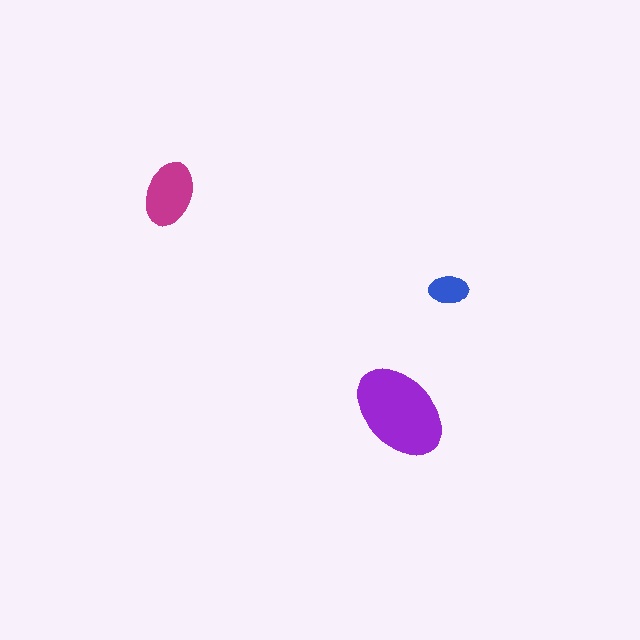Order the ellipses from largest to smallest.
the purple one, the magenta one, the blue one.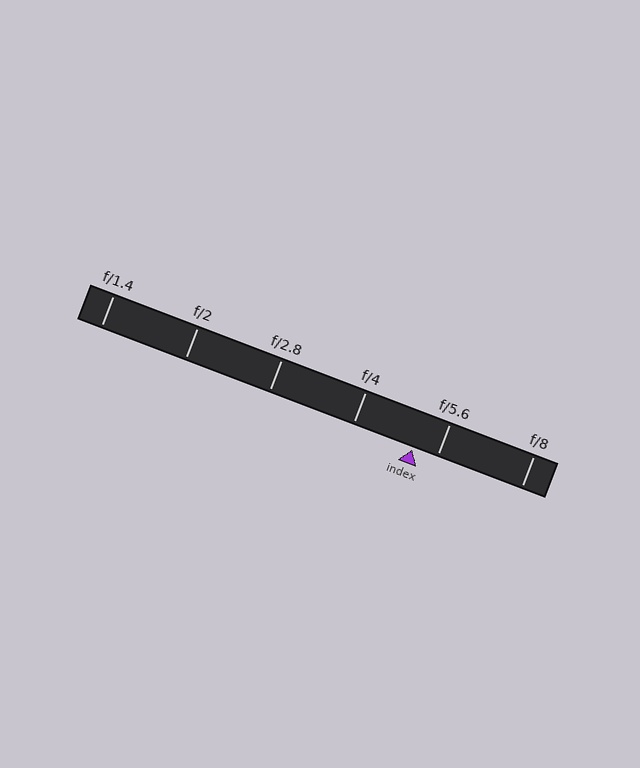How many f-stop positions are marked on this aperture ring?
There are 6 f-stop positions marked.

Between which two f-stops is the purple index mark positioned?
The index mark is between f/4 and f/5.6.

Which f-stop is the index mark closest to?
The index mark is closest to f/5.6.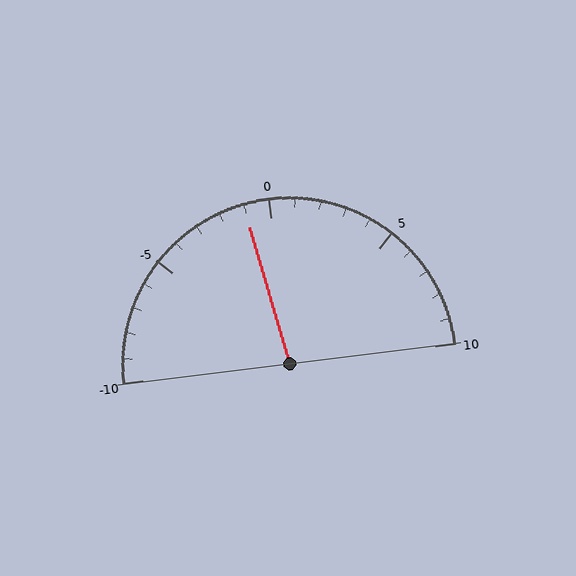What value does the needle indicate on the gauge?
The needle indicates approximately -1.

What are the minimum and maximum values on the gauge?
The gauge ranges from -10 to 10.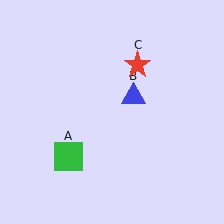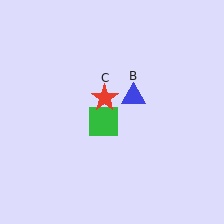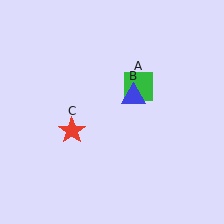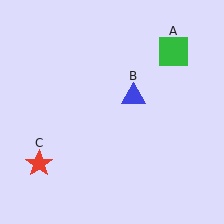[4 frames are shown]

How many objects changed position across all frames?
2 objects changed position: green square (object A), red star (object C).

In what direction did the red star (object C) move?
The red star (object C) moved down and to the left.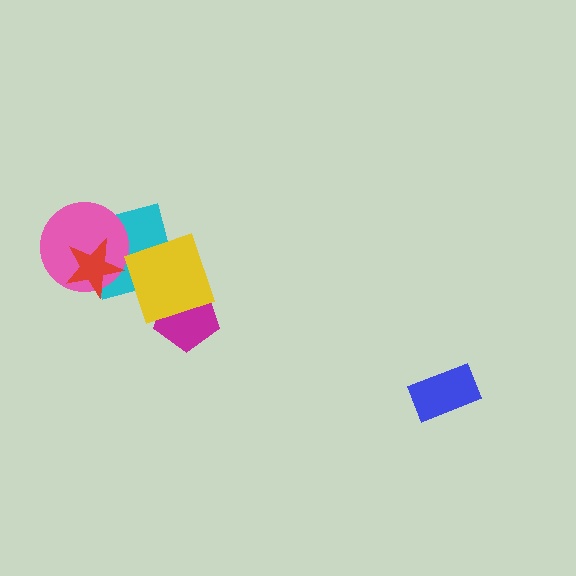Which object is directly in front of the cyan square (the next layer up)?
The pink circle is directly in front of the cyan square.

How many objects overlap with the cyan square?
3 objects overlap with the cyan square.